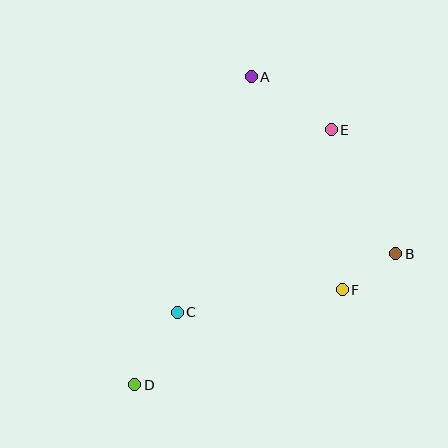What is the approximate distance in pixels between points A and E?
The distance between A and E is approximately 96 pixels.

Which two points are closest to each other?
Points B and F are closest to each other.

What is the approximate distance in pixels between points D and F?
The distance between D and F is approximately 228 pixels.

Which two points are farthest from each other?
Points A and D are farthest from each other.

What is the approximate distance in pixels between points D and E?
The distance between D and E is approximately 322 pixels.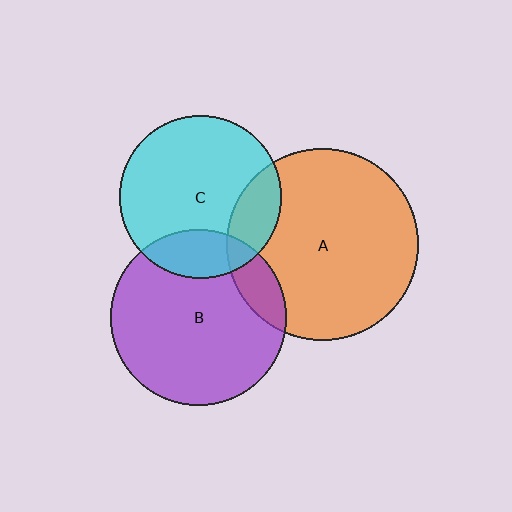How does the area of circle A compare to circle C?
Approximately 1.4 times.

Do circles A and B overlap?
Yes.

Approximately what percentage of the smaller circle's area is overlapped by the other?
Approximately 15%.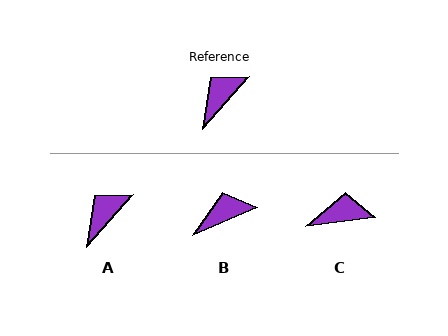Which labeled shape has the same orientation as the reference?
A.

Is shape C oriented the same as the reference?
No, it is off by about 40 degrees.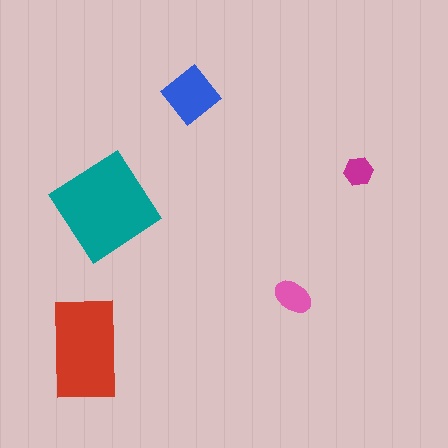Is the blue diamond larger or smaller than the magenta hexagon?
Larger.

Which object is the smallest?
The magenta hexagon.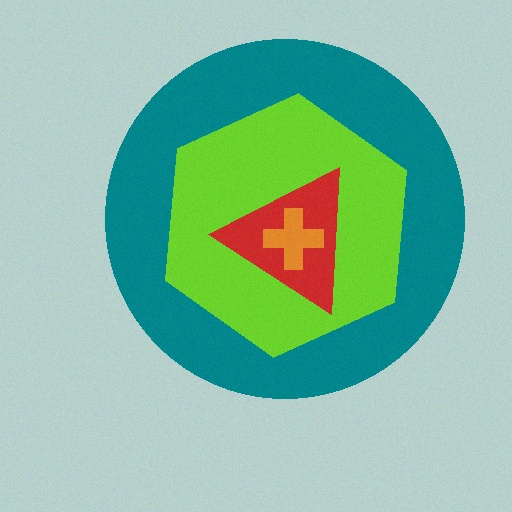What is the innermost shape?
The orange cross.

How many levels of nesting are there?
4.